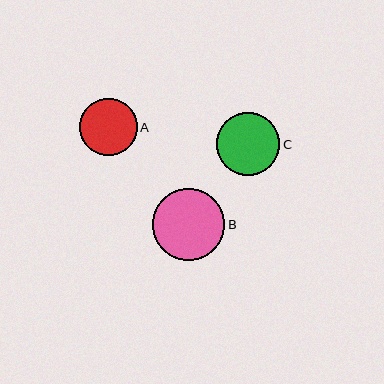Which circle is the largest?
Circle B is the largest with a size of approximately 72 pixels.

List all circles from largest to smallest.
From largest to smallest: B, C, A.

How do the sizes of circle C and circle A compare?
Circle C and circle A are approximately the same size.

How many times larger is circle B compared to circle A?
Circle B is approximately 1.3 times the size of circle A.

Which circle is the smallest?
Circle A is the smallest with a size of approximately 57 pixels.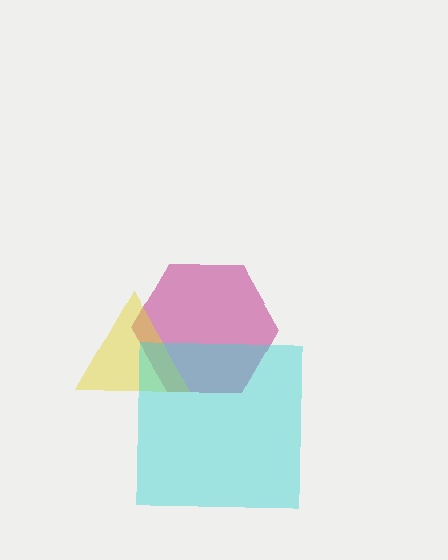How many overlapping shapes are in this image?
There are 3 overlapping shapes in the image.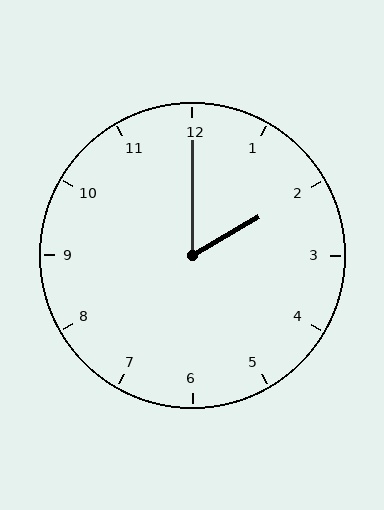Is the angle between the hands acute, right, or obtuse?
It is acute.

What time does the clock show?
2:00.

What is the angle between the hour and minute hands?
Approximately 60 degrees.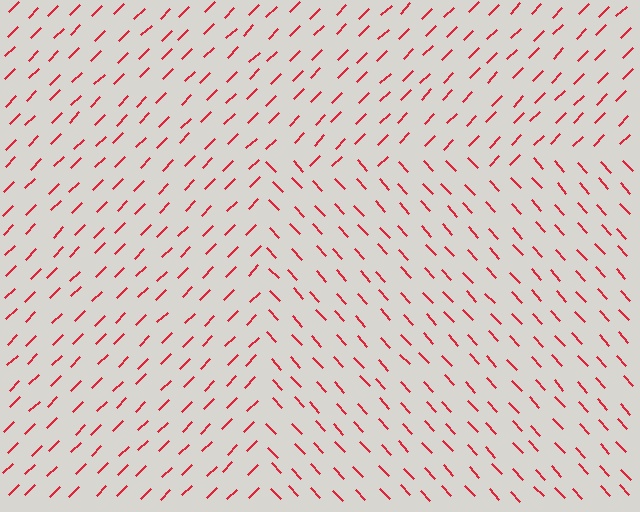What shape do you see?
I see a rectangle.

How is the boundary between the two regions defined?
The boundary is defined purely by a change in line orientation (approximately 87 degrees difference). All lines are the same color and thickness.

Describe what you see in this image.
The image is filled with small red line segments. A rectangle region in the image has lines oriented differently from the surrounding lines, creating a visible texture boundary.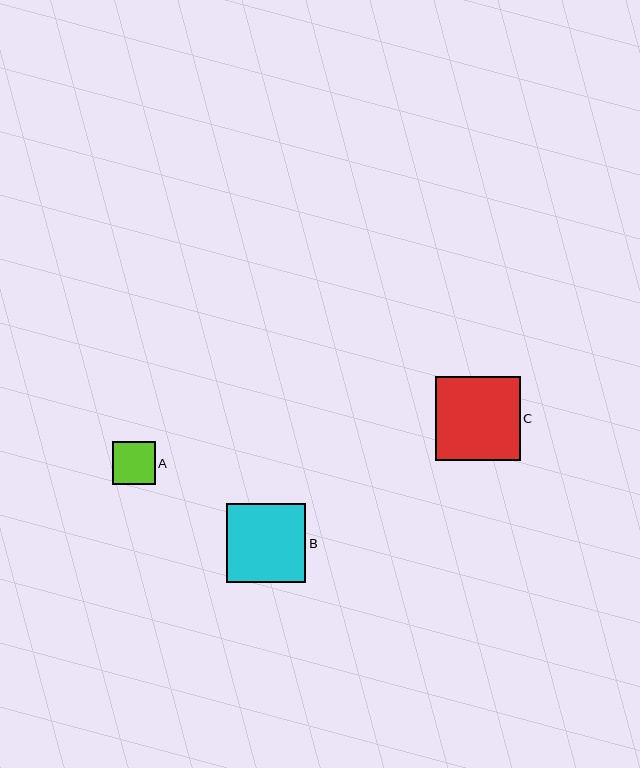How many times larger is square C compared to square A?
Square C is approximately 2.0 times the size of square A.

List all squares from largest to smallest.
From largest to smallest: C, B, A.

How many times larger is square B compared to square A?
Square B is approximately 1.9 times the size of square A.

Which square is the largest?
Square C is the largest with a size of approximately 85 pixels.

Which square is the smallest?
Square A is the smallest with a size of approximately 43 pixels.